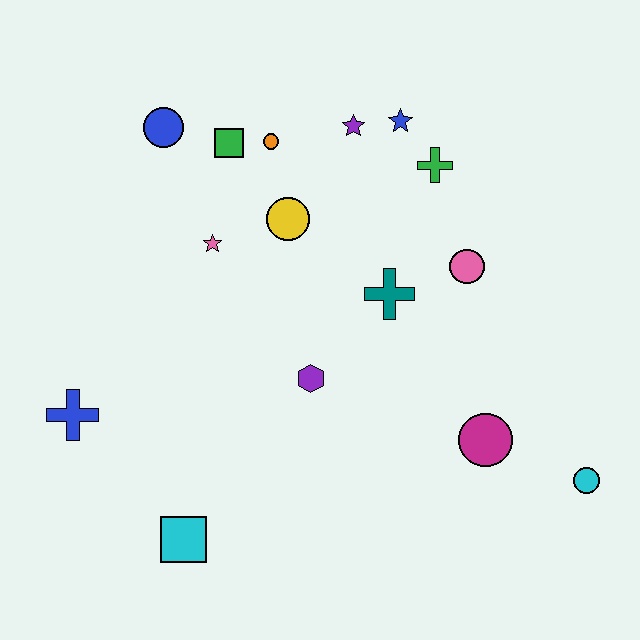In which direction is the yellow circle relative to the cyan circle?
The yellow circle is to the left of the cyan circle.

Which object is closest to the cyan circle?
The magenta circle is closest to the cyan circle.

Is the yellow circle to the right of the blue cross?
Yes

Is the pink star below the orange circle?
Yes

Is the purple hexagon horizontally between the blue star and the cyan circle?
No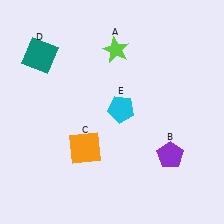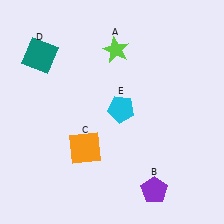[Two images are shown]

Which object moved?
The purple pentagon (B) moved down.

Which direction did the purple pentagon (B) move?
The purple pentagon (B) moved down.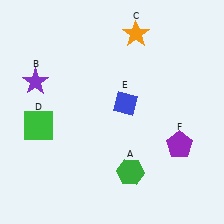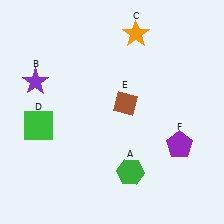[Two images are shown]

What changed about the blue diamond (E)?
In Image 1, E is blue. In Image 2, it changed to brown.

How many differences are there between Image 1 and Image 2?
There is 1 difference between the two images.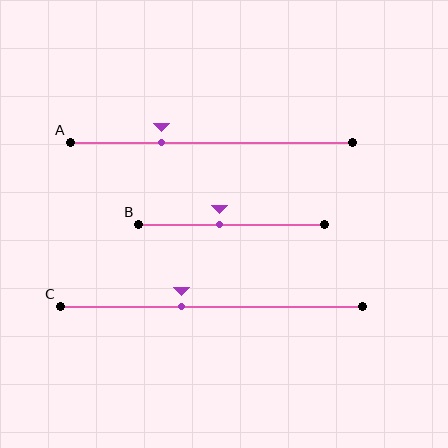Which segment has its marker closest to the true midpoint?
Segment B has its marker closest to the true midpoint.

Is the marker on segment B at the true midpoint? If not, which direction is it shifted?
No, the marker on segment B is shifted to the left by about 7% of the segment length.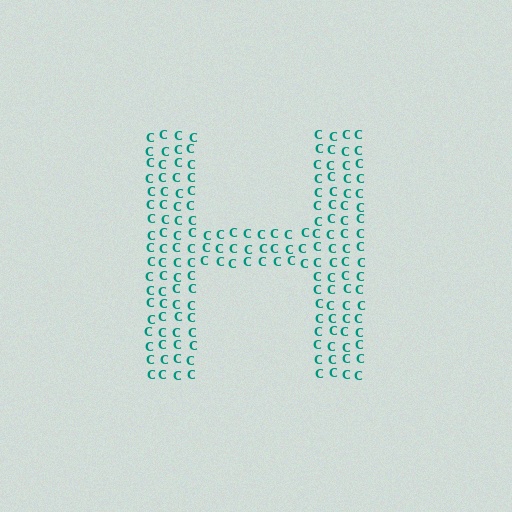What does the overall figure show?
The overall figure shows the letter H.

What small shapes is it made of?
It is made of small letter C's.